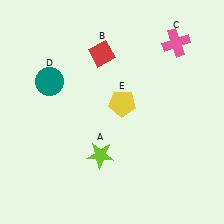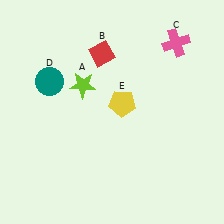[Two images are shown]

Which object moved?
The lime star (A) moved up.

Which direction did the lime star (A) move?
The lime star (A) moved up.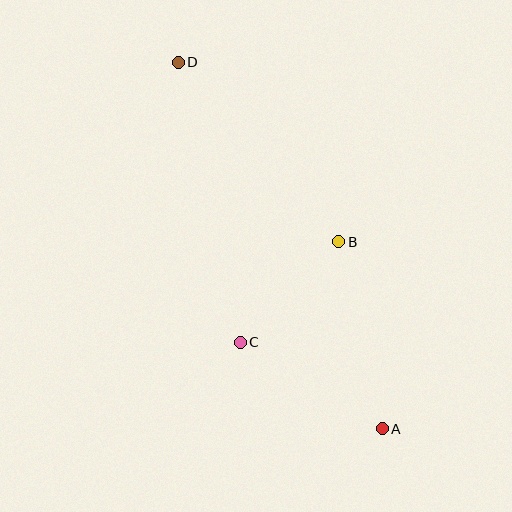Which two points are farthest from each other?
Points A and D are farthest from each other.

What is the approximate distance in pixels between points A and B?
The distance between A and B is approximately 192 pixels.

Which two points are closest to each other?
Points B and C are closest to each other.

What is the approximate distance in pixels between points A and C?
The distance between A and C is approximately 166 pixels.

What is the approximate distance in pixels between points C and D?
The distance between C and D is approximately 287 pixels.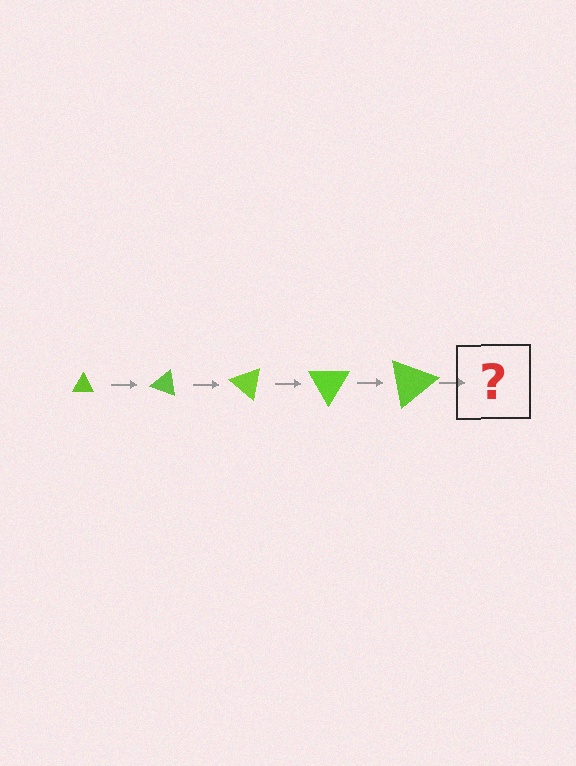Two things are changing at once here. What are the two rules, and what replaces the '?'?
The two rules are that the triangle grows larger each step and it rotates 20 degrees each step. The '?' should be a triangle, larger than the previous one and rotated 100 degrees from the start.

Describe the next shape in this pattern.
It should be a triangle, larger than the previous one and rotated 100 degrees from the start.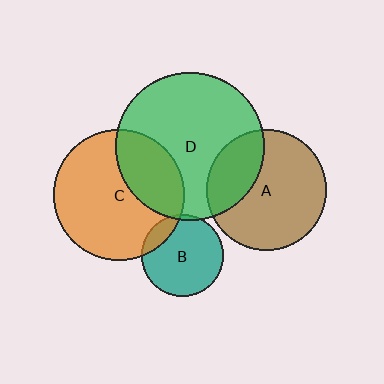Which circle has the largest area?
Circle D (green).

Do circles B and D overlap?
Yes.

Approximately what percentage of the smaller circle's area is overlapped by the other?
Approximately 5%.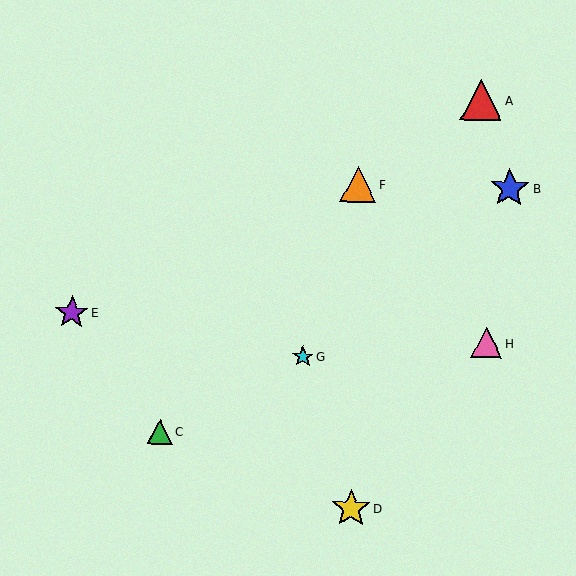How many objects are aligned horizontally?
2 objects (B, F) are aligned horizontally.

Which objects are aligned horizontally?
Objects B, F are aligned horizontally.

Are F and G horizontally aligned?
No, F is at y≈184 and G is at y≈357.